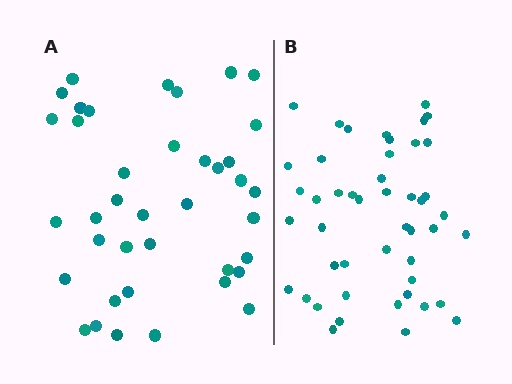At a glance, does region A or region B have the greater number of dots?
Region B (the right region) has more dots.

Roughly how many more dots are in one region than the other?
Region B has roughly 8 or so more dots than region A.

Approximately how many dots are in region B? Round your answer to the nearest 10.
About 50 dots. (The exact count is 47, which rounds to 50.)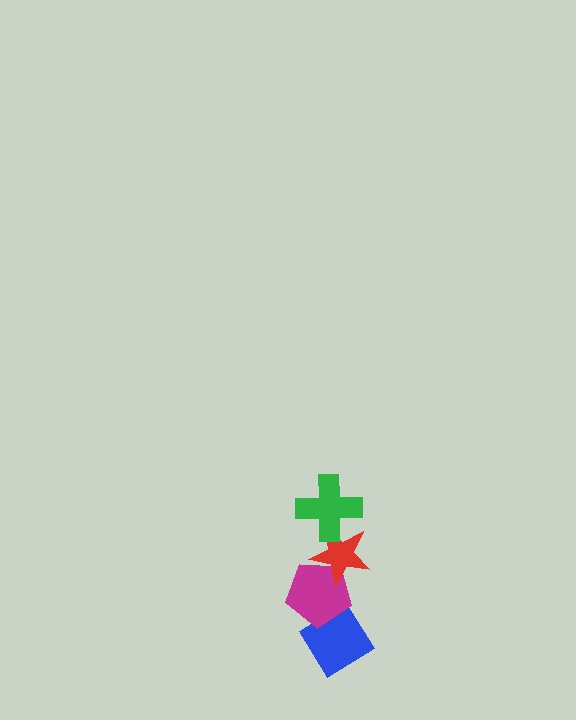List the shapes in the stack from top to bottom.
From top to bottom: the green cross, the red star, the magenta pentagon, the blue diamond.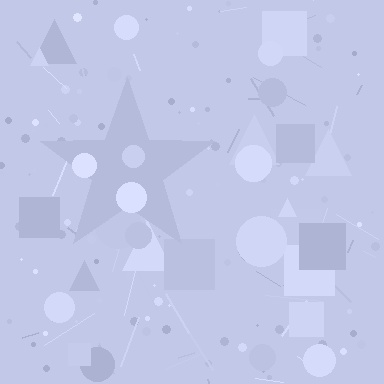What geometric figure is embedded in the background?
A star is embedded in the background.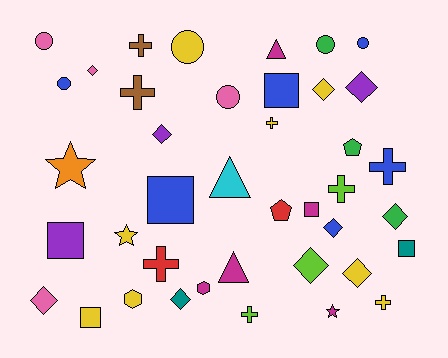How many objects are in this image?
There are 40 objects.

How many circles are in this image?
There are 6 circles.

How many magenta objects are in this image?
There are 5 magenta objects.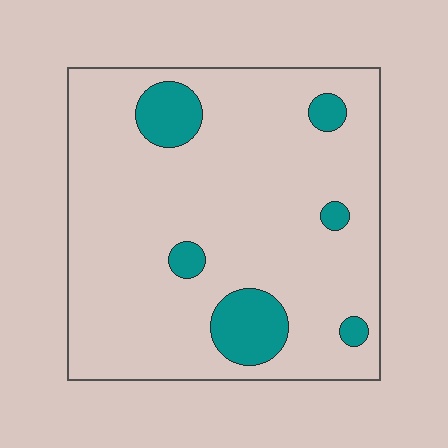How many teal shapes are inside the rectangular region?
6.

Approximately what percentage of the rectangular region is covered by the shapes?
Approximately 10%.